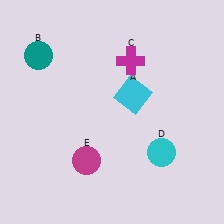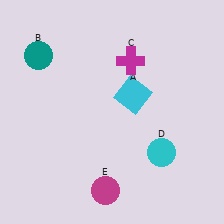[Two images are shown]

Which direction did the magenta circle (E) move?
The magenta circle (E) moved down.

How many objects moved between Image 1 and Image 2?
1 object moved between the two images.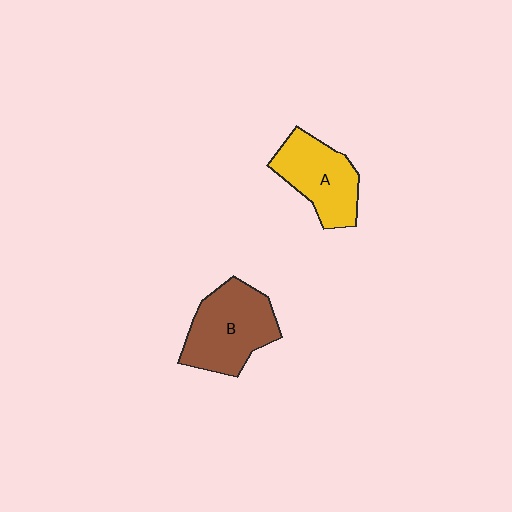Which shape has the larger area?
Shape B (brown).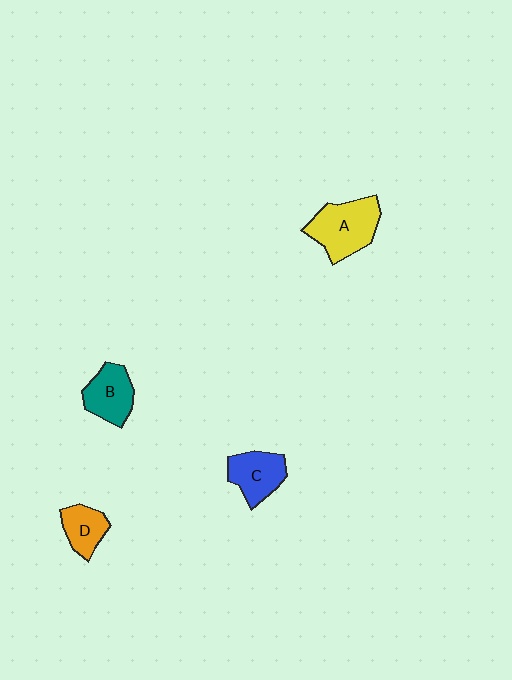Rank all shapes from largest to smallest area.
From largest to smallest: A (yellow), B (teal), C (blue), D (orange).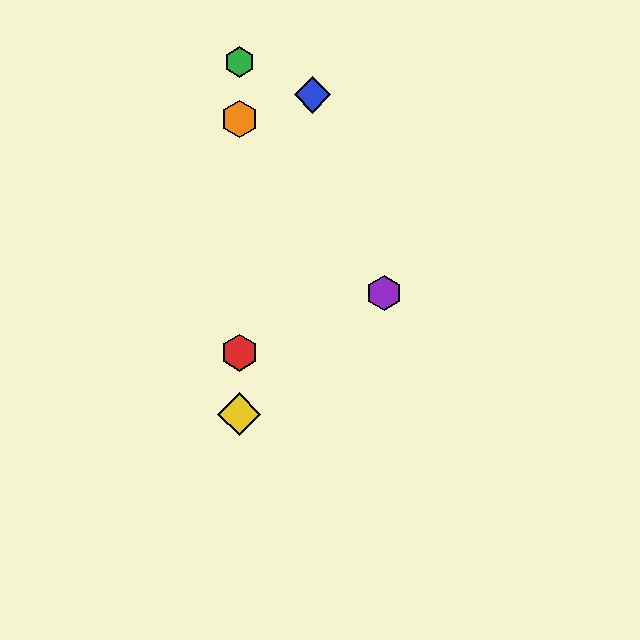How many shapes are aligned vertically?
4 shapes (the red hexagon, the green hexagon, the yellow diamond, the orange hexagon) are aligned vertically.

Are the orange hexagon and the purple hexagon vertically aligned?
No, the orange hexagon is at x≈239 and the purple hexagon is at x≈384.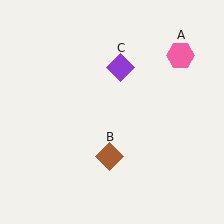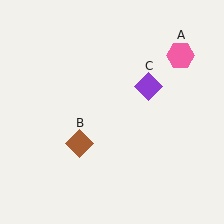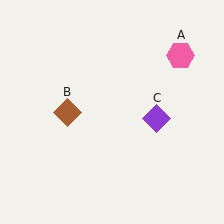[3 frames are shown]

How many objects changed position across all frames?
2 objects changed position: brown diamond (object B), purple diamond (object C).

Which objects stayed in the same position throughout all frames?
Pink hexagon (object A) remained stationary.